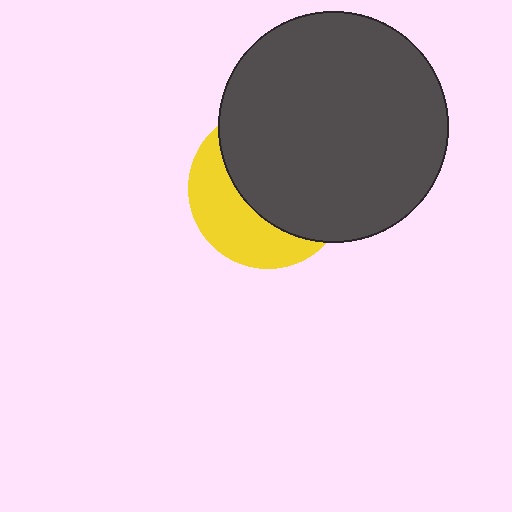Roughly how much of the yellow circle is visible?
A small part of it is visible (roughly 37%).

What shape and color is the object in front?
The object in front is a dark gray circle.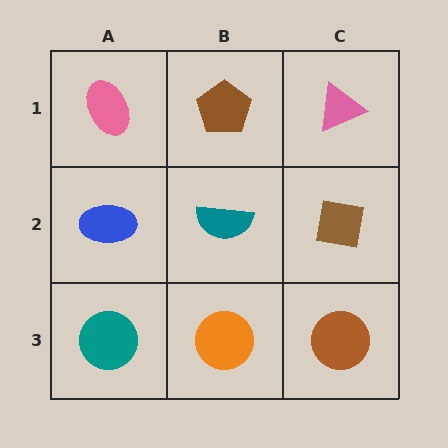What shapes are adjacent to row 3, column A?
A blue ellipse (row 2, column A), an orange circle (row 3, column B).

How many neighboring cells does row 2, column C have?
3.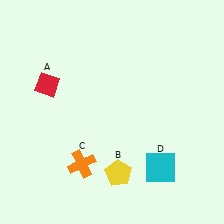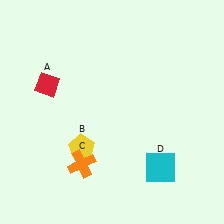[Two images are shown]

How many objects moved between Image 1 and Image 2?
1 object moved between the two images.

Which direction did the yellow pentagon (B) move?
The yellow pentagon (B) moved left.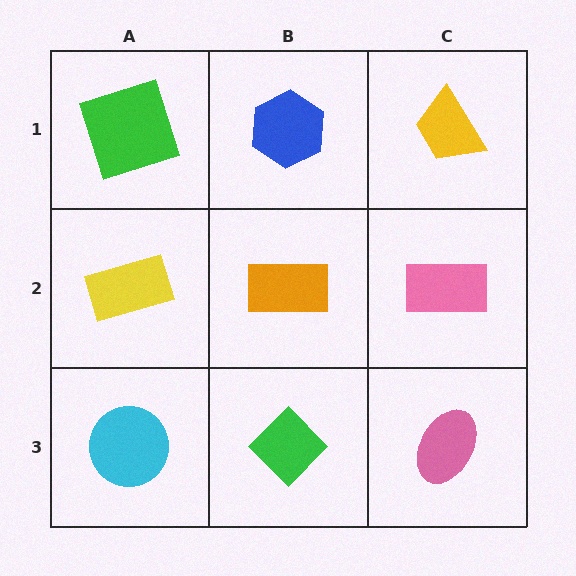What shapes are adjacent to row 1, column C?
A pink rectangle (row 2, column C), a blue hexagon (row 1, column B).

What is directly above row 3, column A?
A yellow rectangle.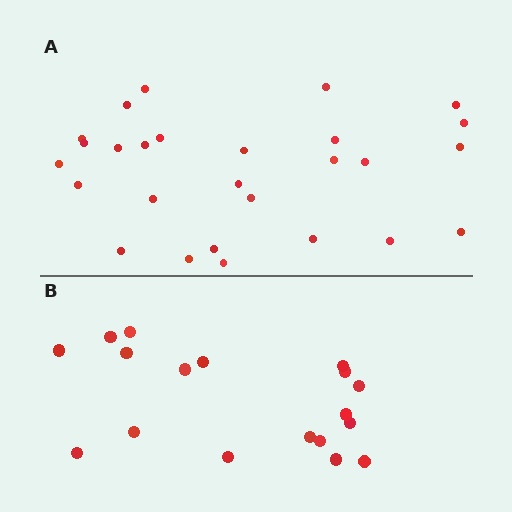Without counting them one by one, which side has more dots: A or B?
Region A (the top region) has more dots.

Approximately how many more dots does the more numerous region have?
Region A has roughly 8 or so more dots than region B.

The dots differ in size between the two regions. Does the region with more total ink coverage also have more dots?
No. Region B has more total ink coverage because its dots are larger, but region A actually contains more individual dots. Total area can be misleading — the number of items is what matters here.